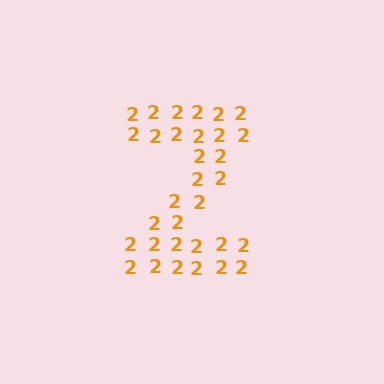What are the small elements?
The small elements are digit 2's.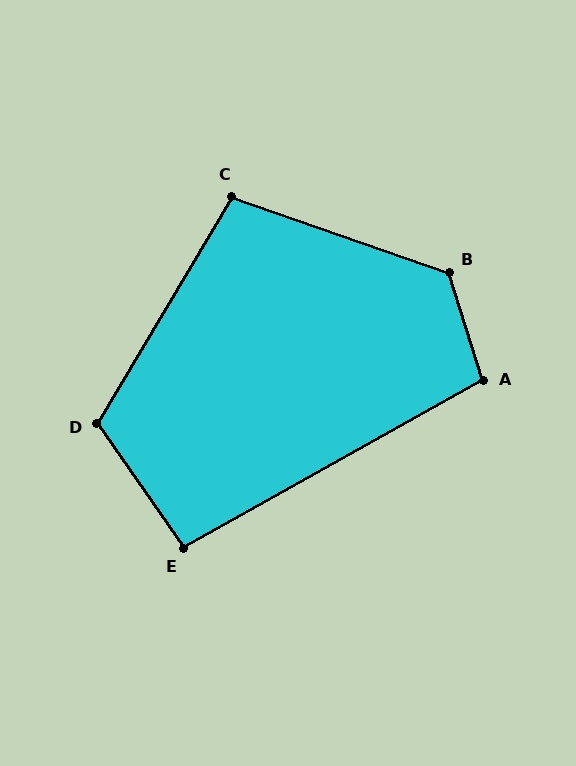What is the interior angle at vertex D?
Approximately 115 degrees (obtuse).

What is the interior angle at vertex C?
Approximately 101 degrees (obtuse).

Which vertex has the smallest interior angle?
E, at approximately 96 degrees.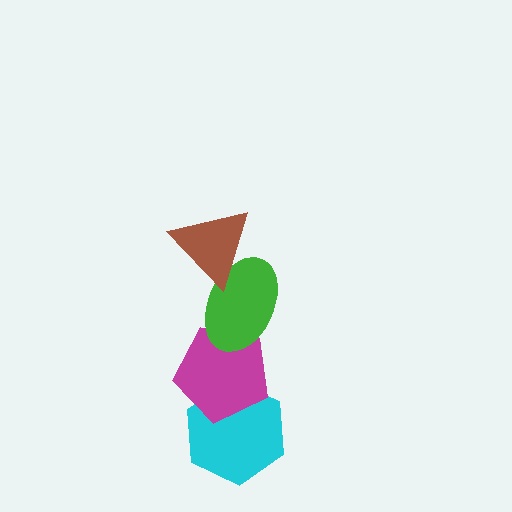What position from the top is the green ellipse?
The green ellipse is 2nd from the top.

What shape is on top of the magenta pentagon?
The green ellipse is on top of the magenta pentagon.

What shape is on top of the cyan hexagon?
The magenta pentagon is on top of the cyan hexagon.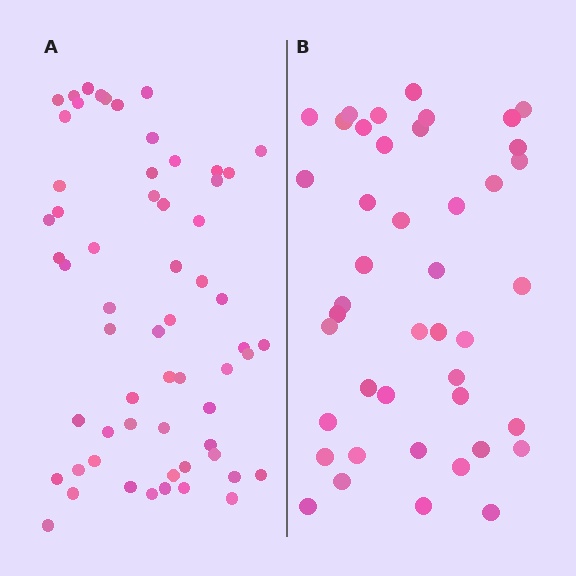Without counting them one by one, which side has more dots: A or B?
Region A (the left region) has more dots.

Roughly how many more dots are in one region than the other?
Region A has approximately 15 more dots than region B.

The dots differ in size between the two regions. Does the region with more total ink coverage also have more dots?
No. Region B has more total ink coverage because its dots are larger, but region A actually contains more individual dots. Total area can be misleading — the number of items is what matters here.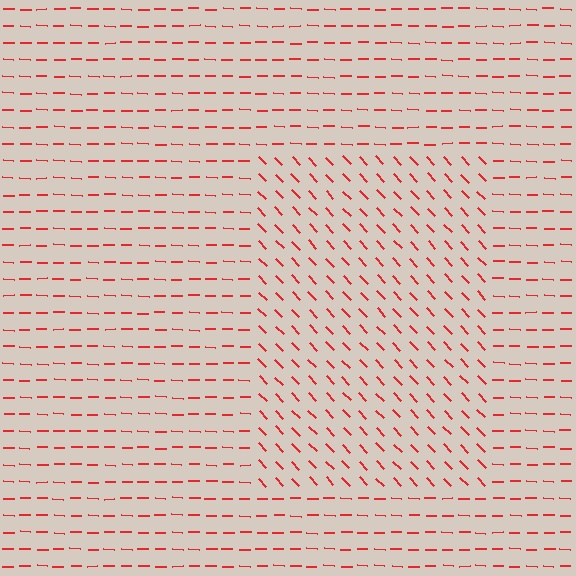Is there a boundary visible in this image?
Yes, there is a texture boundary formed by a change in line orientation.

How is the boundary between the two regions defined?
The boundary is defined purely by a change in line orientation (approximately 45 degrees difference). All lines are the same color and thickness.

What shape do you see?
I see a rectangle.